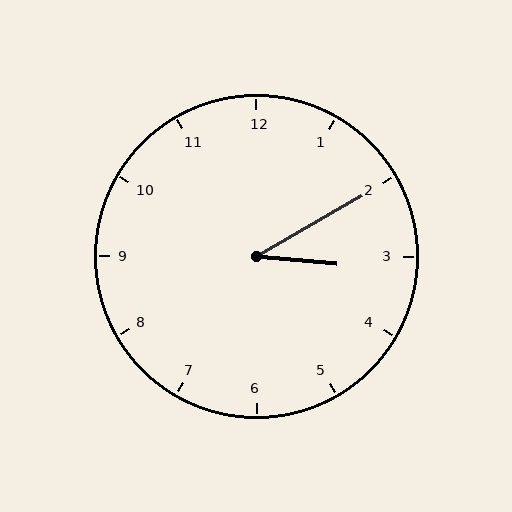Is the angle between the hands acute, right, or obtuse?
It is acute.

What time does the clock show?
3:10.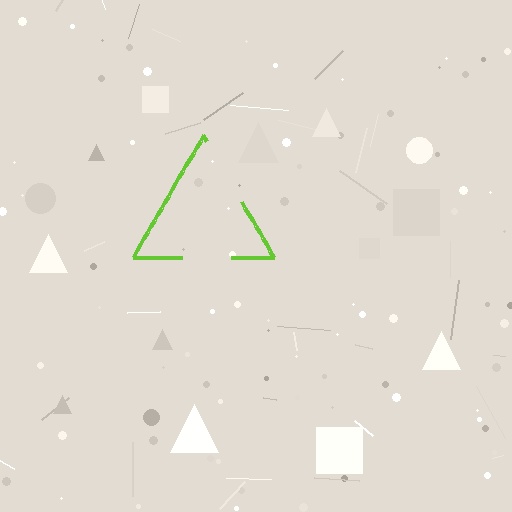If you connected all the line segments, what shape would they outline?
They would outline a triangle.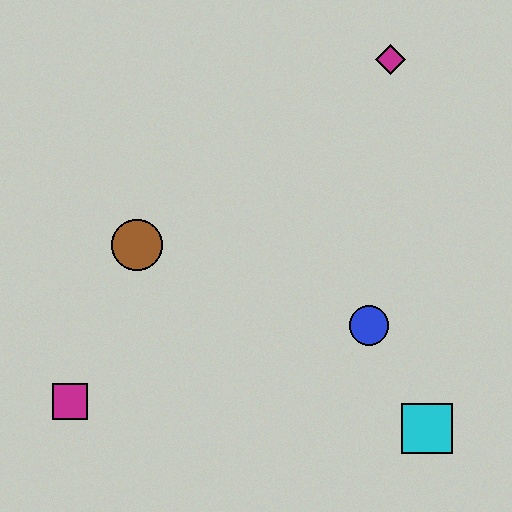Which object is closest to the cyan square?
The blue circle is closest to the cyan square.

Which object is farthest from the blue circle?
The magenta square is farthest from the blue circle.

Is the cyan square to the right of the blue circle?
Yes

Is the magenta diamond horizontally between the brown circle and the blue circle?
No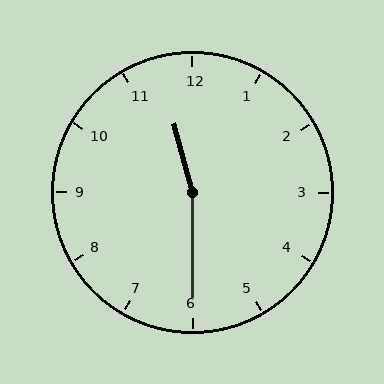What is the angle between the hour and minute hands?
Approximately 165 degrees.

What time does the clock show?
11:30.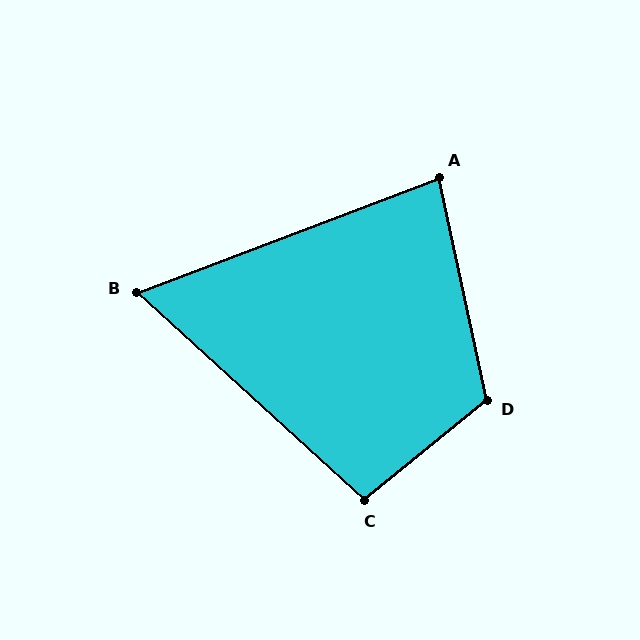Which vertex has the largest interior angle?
D, at approximately 117 degrees.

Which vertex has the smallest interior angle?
B, at approximately 63 degrees.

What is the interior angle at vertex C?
Approximately 99 degrees (obtuse).